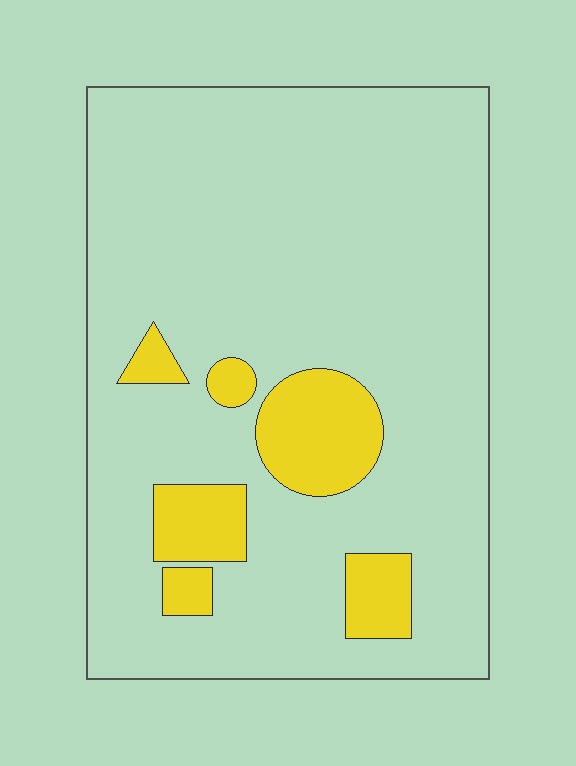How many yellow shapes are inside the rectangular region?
6.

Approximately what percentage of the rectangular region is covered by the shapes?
Approximately 15%.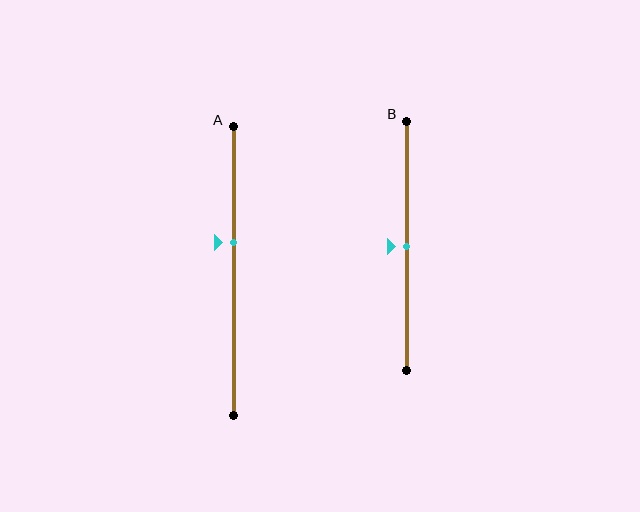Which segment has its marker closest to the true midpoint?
Segment B has its marker closest to the true midpoint.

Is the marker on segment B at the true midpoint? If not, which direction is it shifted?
Yes, the marker on segment B is at the true midpoint.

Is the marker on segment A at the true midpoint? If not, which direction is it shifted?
No, the marker on segment A is shifted upward by about 10% of the segment length.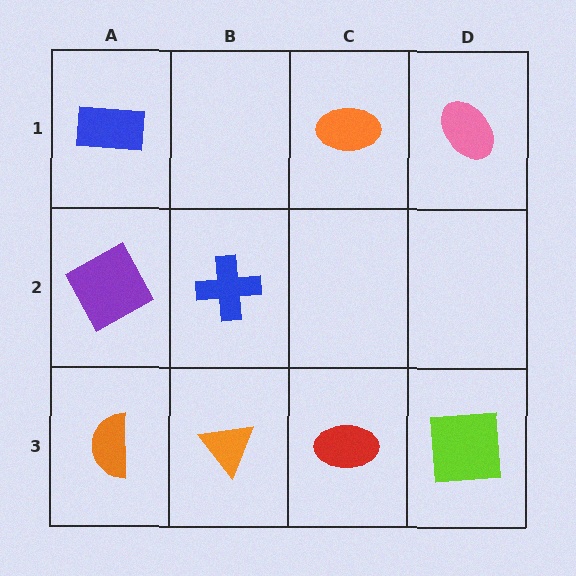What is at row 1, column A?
A blue rectangle.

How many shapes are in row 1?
3 shapes.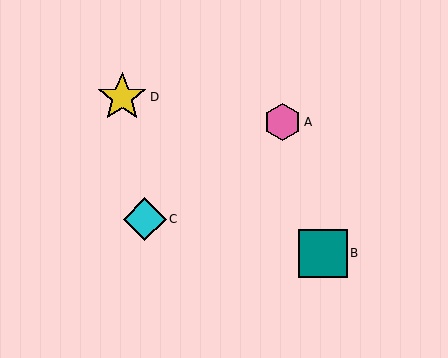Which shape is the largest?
The yellow star (labeled D) is the largest.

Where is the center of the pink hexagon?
The center of the pink hexagon is at (282, 122).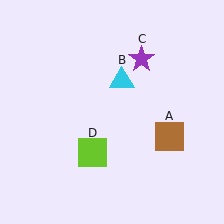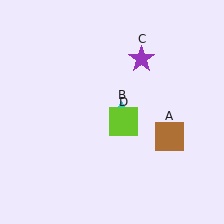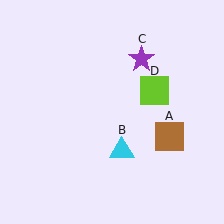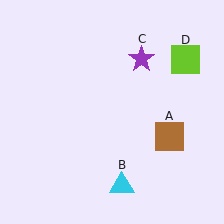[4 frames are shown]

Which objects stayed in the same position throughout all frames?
Brown square (object A) and purple star (object C) remained stationary.